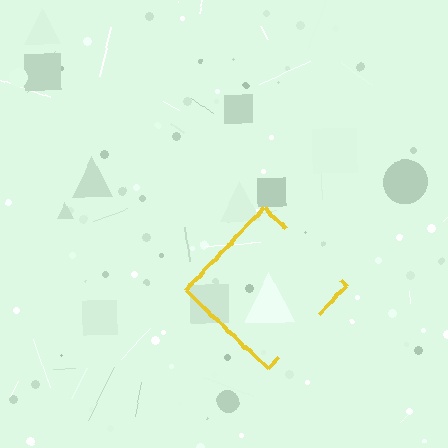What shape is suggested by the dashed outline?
The dashed outline suggests a diamond.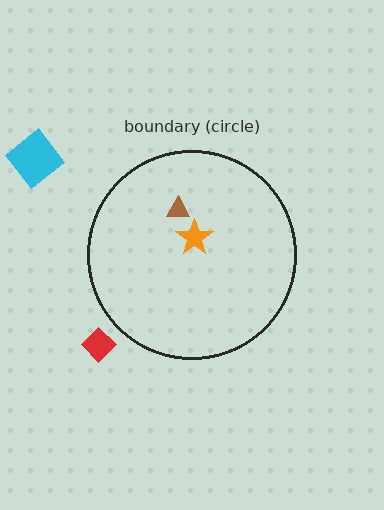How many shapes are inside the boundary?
2 inside, 2 outside.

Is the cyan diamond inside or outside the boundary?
Outside.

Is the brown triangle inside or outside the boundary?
Inside.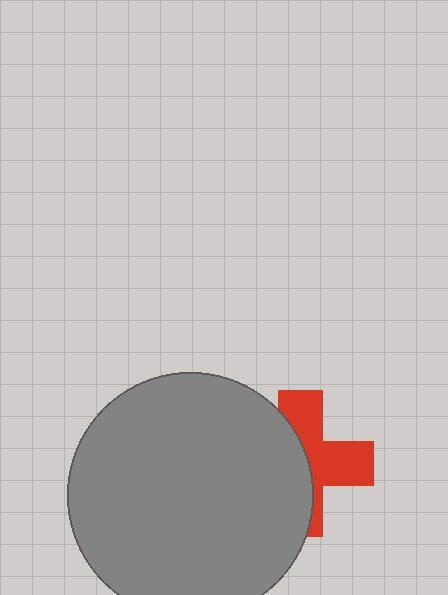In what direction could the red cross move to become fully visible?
The red cross could move right. That would shift it out from behind the gray circle entirely.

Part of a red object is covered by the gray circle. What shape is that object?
It is a cross.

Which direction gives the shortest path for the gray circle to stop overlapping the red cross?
Moving left gives the shortest separation.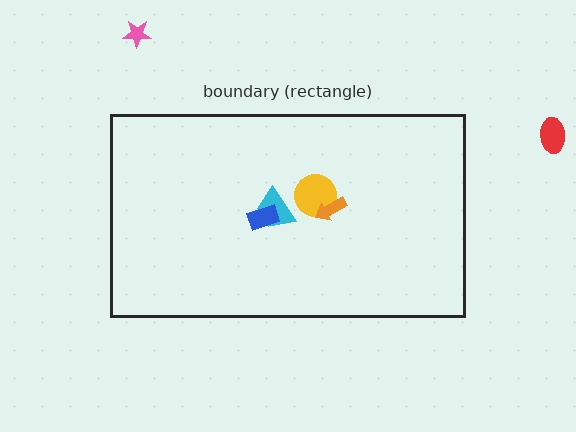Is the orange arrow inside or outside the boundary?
Inside.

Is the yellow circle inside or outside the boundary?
Inside.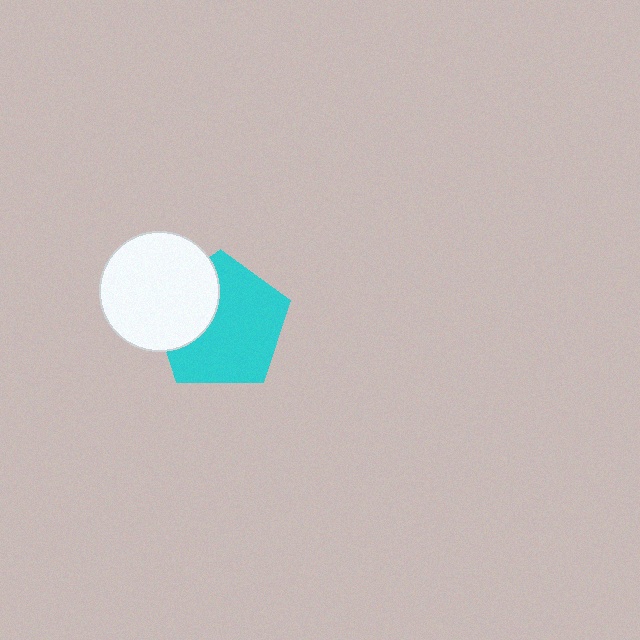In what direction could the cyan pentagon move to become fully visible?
The cyan pentagon could move right. That would shift it out from behind the white circle entirely.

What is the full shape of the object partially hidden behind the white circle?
The partially hidden object is a cyan pentagon.